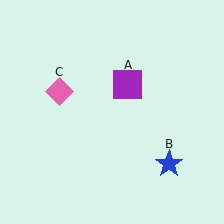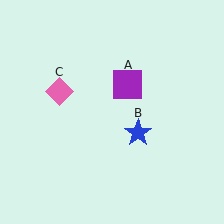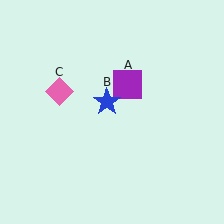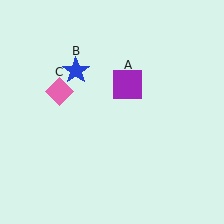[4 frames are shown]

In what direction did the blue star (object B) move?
The blue star (object B) moved up and to the left.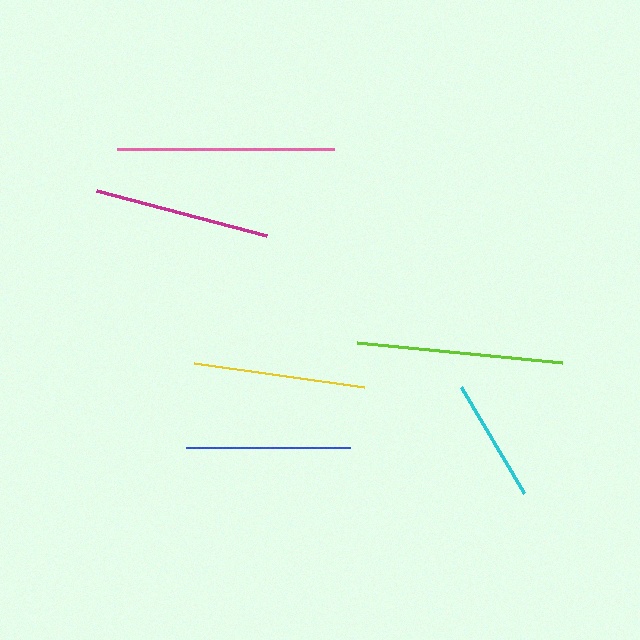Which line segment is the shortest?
The cyan line is the shortest at approximately 123 pixels.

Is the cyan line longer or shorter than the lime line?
The lime line is longer than the cyan line.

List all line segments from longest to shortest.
From longest to shortest: pink, lime, magenta, yellow, blue, cyan.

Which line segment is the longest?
The pink line is the longest at approximately 217 pixels.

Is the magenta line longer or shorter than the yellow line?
The magenta line is longer than the yellow line.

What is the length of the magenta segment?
The magenta segment is approximately 176 pixels long.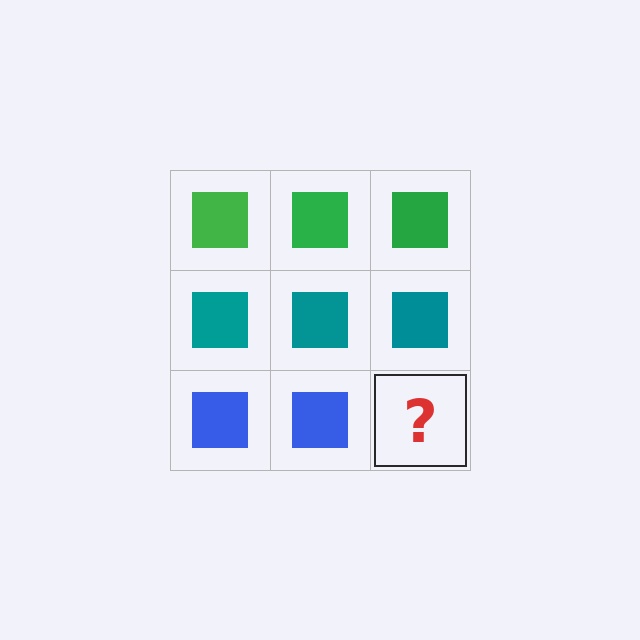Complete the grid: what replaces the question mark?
The question mark should be replaced with a blue square.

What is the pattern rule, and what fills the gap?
The rule is that each row has a consistent color. The gap should be filled with a blue square.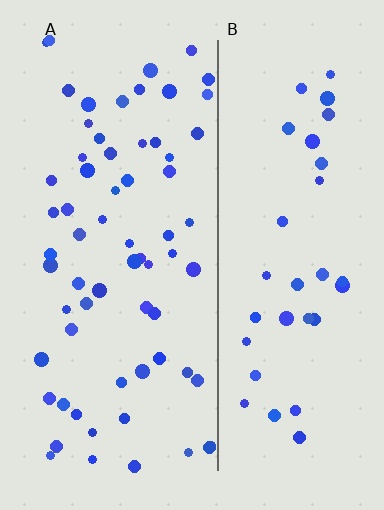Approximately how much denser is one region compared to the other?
Approximately 1.9× — region A over region B.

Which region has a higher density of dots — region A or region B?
A (the left).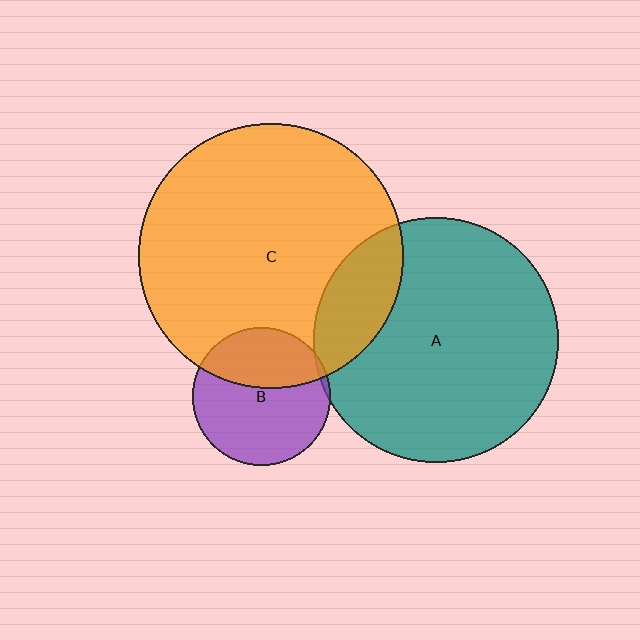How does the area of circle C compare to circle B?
Approximately 3.7 times.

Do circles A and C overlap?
Yes.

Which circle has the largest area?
Circle C (orange).